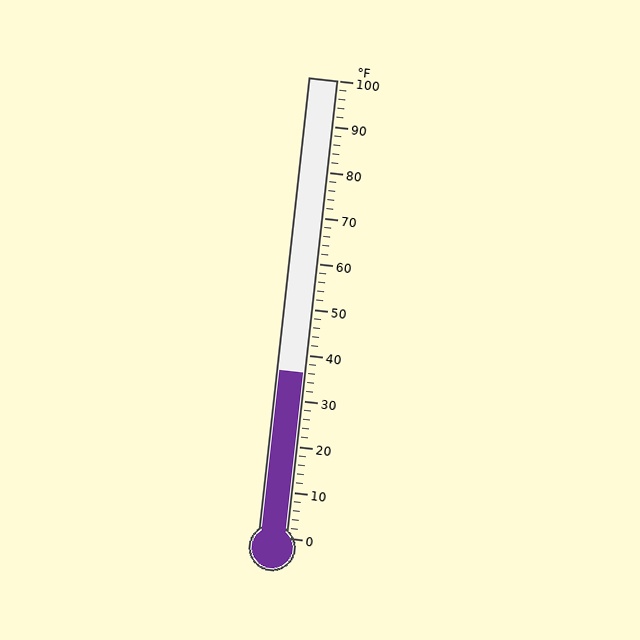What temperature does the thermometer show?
The thermometer shows approximately 36°F.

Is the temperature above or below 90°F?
The temperature is below 90°F.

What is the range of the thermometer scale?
The thermometer scale ranges from 0°F to 100°F.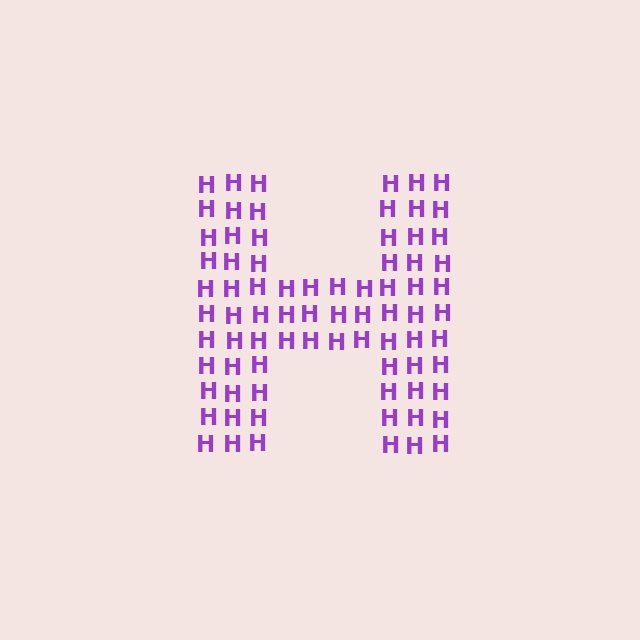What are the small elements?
The small elements are letter H's.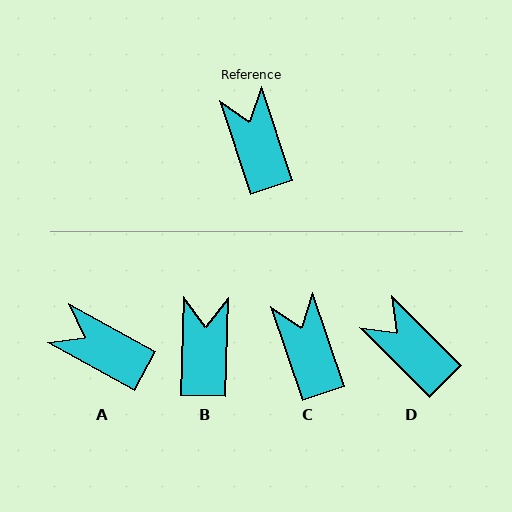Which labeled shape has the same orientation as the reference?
C.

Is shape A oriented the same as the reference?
No, it is off by about 43 degrees.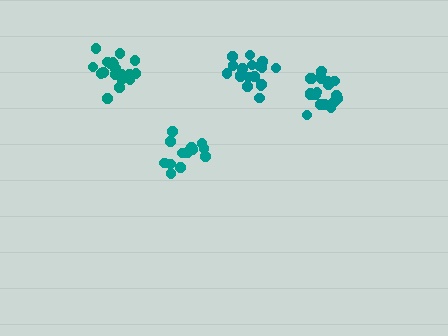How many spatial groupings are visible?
There are 4 spatial groupings.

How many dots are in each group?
Group 1: 19 dots, Group 2: 19 dots, Group 3: 18 dots, Group 4: 13 dots (69 total).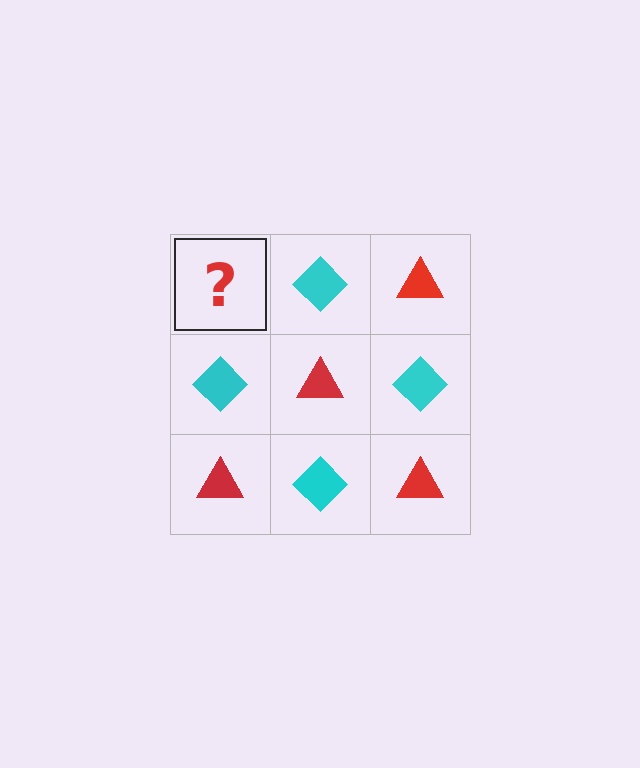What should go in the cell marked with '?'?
The missing cell should contain a red triangle.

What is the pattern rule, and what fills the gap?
The rule is that it alternates red triangle and cyan diamond in a checkerboard pattern. The gap should be filled with a red triangle.